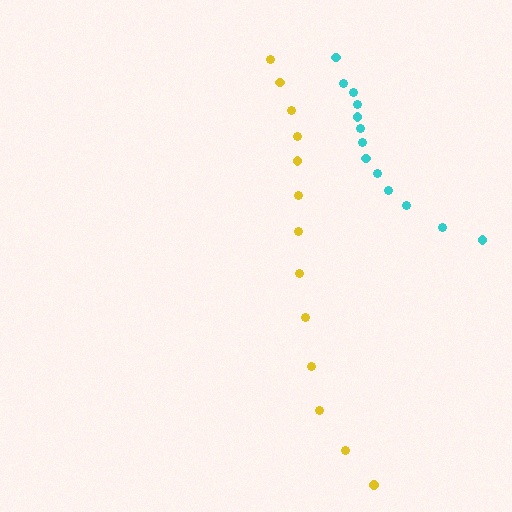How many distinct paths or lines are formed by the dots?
There are 2 distinct paths.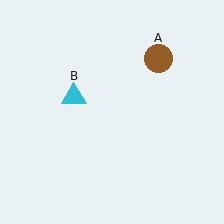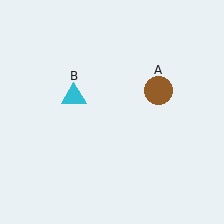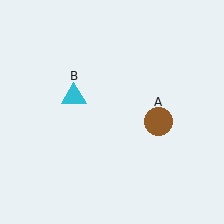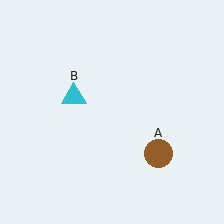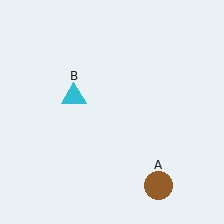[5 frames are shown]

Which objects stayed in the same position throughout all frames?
Cyan triangle (object B) remained stationary.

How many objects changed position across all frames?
1 object changed position: brown circle (object A).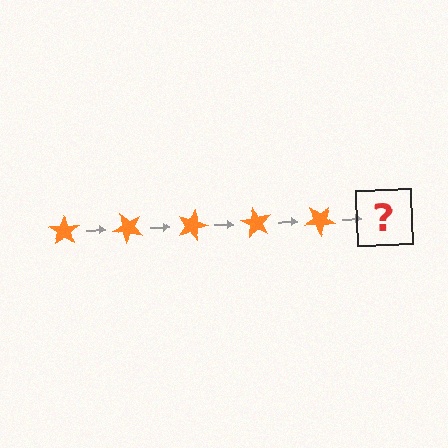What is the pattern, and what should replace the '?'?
The pattern is that the star rotates 45 degrees each step. The '?' should be an orange star rotated 225 degrees.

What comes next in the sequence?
The next element should be an orange star rotated 225 degrees.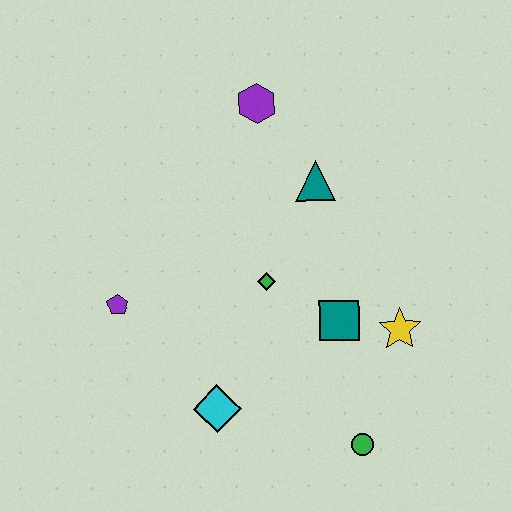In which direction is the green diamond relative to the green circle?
The green diamond is above the green circle.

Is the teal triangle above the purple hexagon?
No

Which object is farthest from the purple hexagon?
The green circle is farthest from the purple hexagon.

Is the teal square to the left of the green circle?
Yes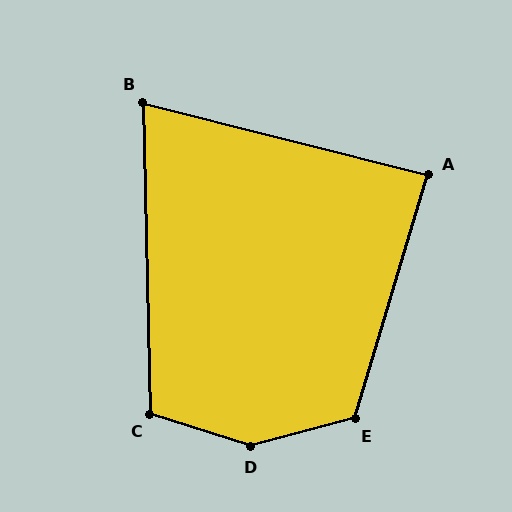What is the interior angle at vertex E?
Approximately 122 degrees (obtuse).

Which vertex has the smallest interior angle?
B, at approximately 75 degrees.